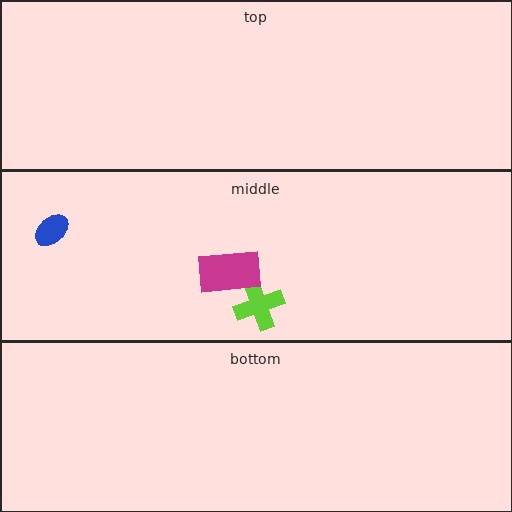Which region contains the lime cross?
The middle region.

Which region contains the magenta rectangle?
The middle region.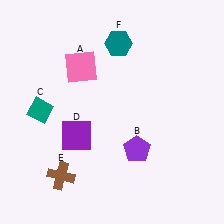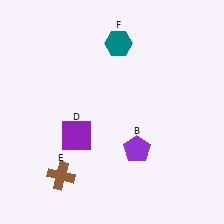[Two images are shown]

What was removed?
The teal diamond (C), the pink square (A) were removed in Image 2.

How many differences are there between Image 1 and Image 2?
There are 2 differences between the two images.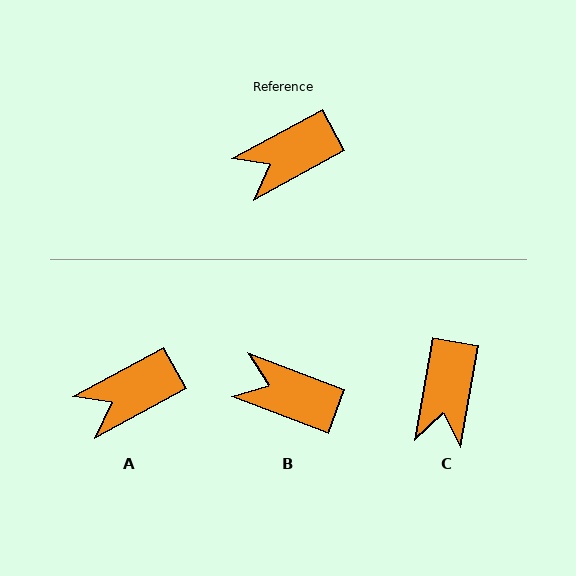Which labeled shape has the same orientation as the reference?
A.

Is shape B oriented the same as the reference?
No, it is off by about 49 degrees.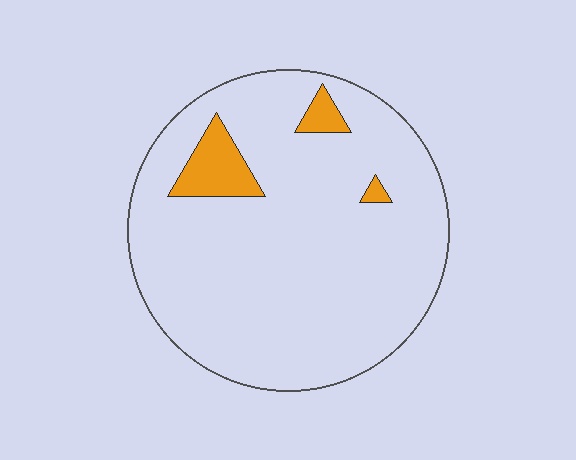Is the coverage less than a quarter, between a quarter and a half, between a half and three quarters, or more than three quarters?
Less than a quarter.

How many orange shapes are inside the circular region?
3.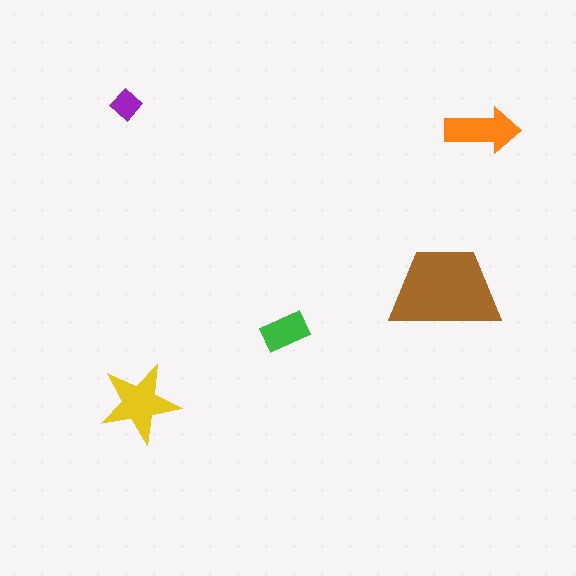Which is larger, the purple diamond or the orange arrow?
The orange arrow.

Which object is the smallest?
The purple diamond.